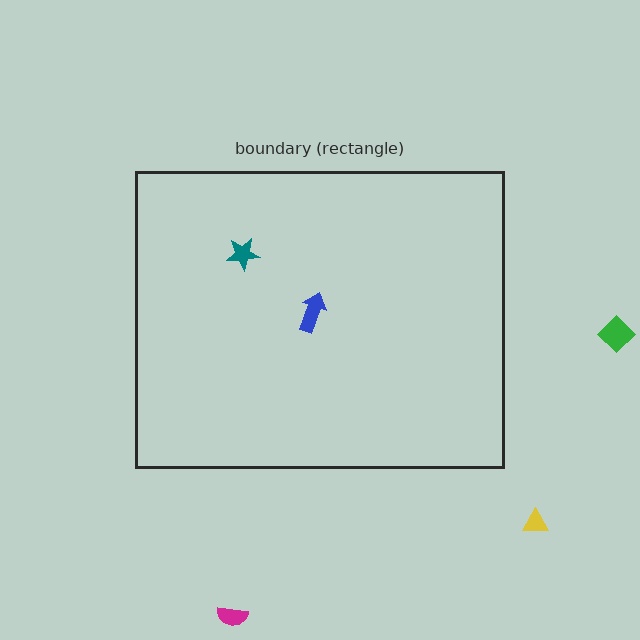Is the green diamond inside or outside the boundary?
Outside.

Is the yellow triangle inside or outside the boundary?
Outside.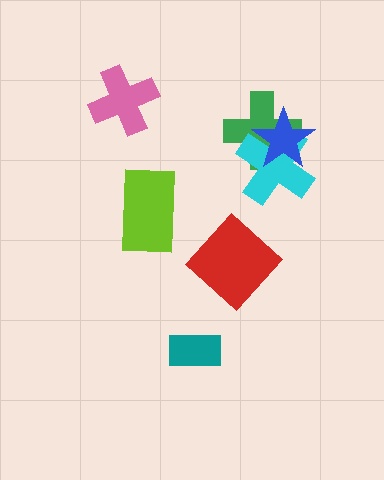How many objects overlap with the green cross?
2 objects overlap with the green cross.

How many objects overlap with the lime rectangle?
0 objects overlap with the lime rectangle.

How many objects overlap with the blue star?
2 objects overlap with the blue star.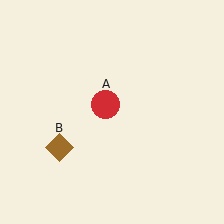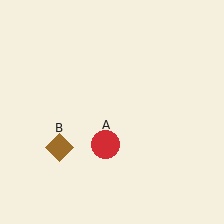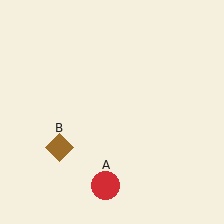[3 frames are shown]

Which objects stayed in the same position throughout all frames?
Brown diamond (object B) remained stationary.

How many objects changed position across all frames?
1 object changed position: red circle (object A).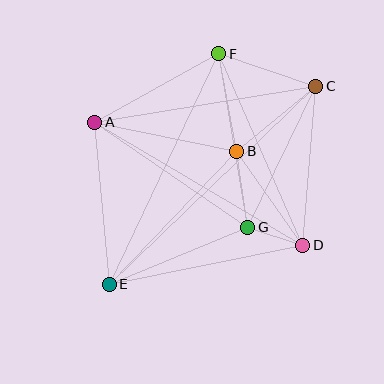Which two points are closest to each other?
Points D and G are closest to each other.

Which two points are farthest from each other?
Points C and E are farthest from each other.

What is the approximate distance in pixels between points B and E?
The distance between B and E is approximately 184 pixels.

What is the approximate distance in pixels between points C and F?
The distance between C and F is approximately 102 pixels.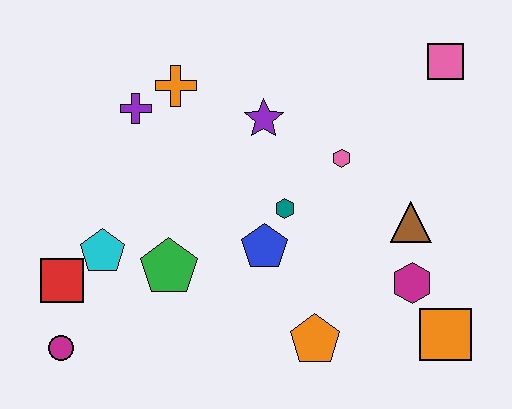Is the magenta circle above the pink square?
No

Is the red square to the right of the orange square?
No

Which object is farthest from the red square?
The pink square is farthest from the red square.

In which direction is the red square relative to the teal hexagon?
The red square is to the left of the teal hexagon.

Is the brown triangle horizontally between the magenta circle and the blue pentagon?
No